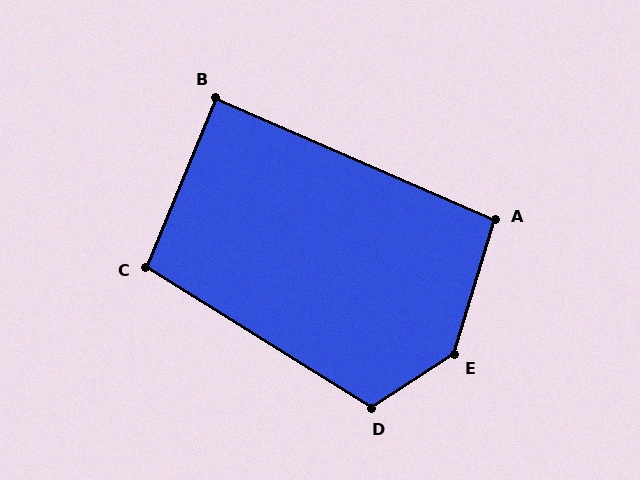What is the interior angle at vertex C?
Approximately 100 degrees (obtuse).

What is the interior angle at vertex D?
Approximately 115 degrees (obtuse).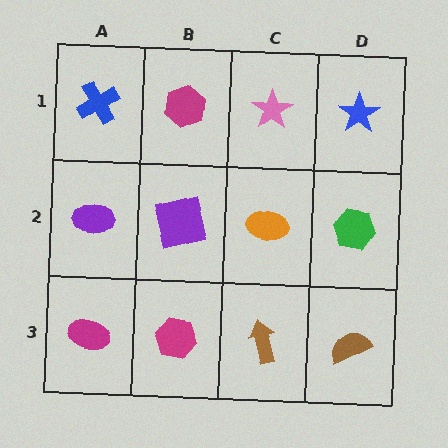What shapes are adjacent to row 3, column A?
A purple ellipse (row 2, column A), a magenta hexagon (row 3, column B).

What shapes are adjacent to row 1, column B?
A purple square (row 2, column B), a blue cross (row 1, column A), a pink star (row 1, column C).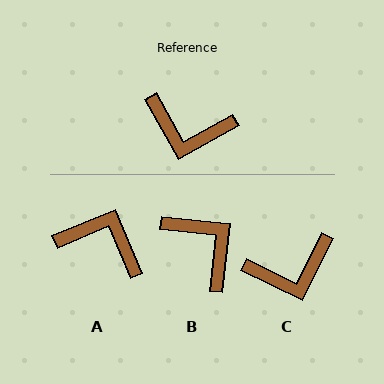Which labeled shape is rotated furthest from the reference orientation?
A, about 173 degrees away.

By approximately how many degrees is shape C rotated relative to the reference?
Approximately 35 degrees counter-clockwise.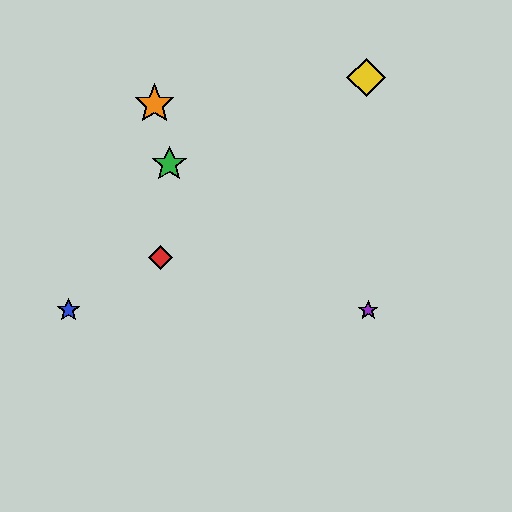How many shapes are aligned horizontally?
2 shapes (the blue star, the purple star) are aligned horizontally.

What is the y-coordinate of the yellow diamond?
The yellow diamond is at y≈77.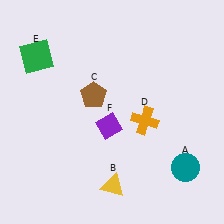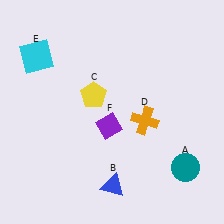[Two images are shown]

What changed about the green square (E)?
In Image 1, E is green. In Image 2, it changed to cyan.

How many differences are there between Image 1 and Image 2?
There are 3 differences between the two images.